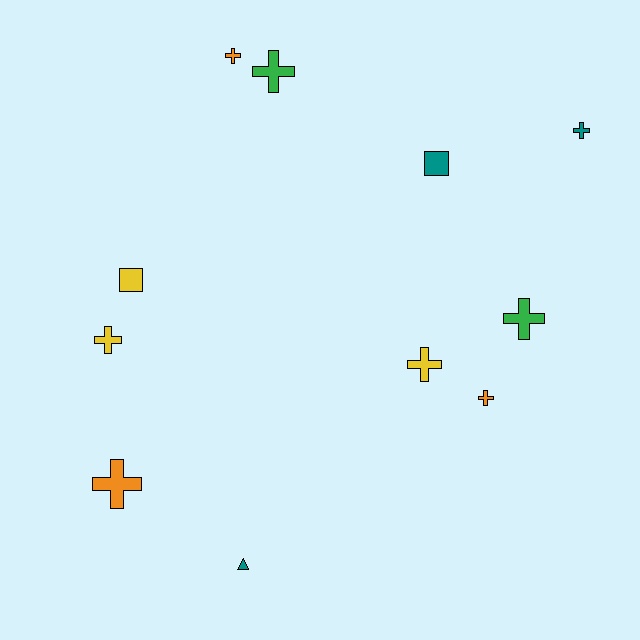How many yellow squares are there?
There is 1 yellow square.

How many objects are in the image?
There are 11 objects.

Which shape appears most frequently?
Cross, with 8 objects.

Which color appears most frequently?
Teal, with 3 objects.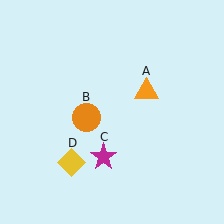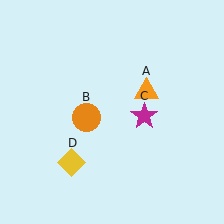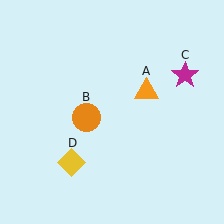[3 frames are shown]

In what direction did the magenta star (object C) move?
The magenta star (object C) moved up and to the right.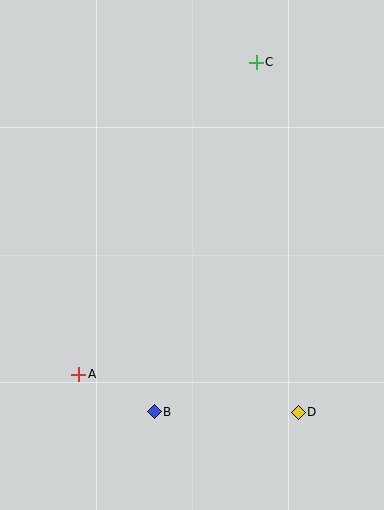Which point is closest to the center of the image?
Point B at (154, 412) is closest to the center.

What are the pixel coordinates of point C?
Point C is at (256, 62).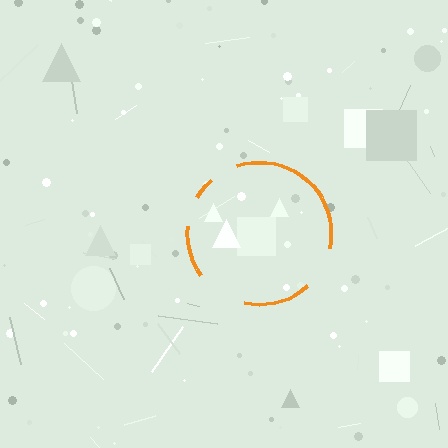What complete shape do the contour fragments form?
The contour fragments form a circle.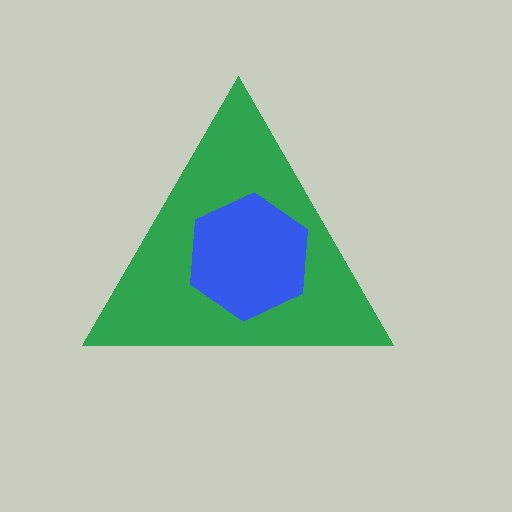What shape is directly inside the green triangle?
The blue hexagon.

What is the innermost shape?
The blue hexagon.